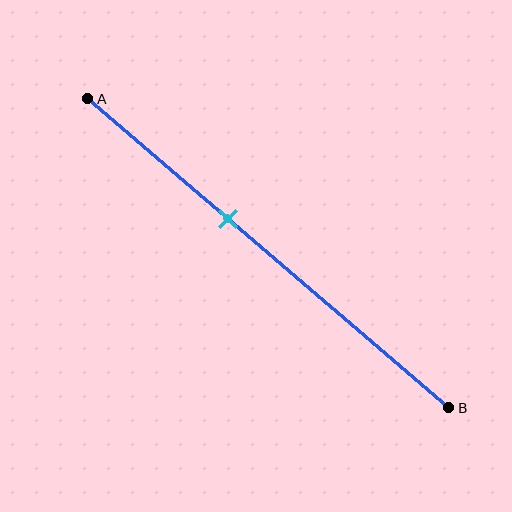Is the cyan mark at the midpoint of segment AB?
No, the mark is at about 40% from A, not at the 50% midpoint.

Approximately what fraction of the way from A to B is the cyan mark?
The cyan mark is approximately 40% of the way from A to B.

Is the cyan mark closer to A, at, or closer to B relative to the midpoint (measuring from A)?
The cyan mark is closer to point A than the midpoint of segment AB.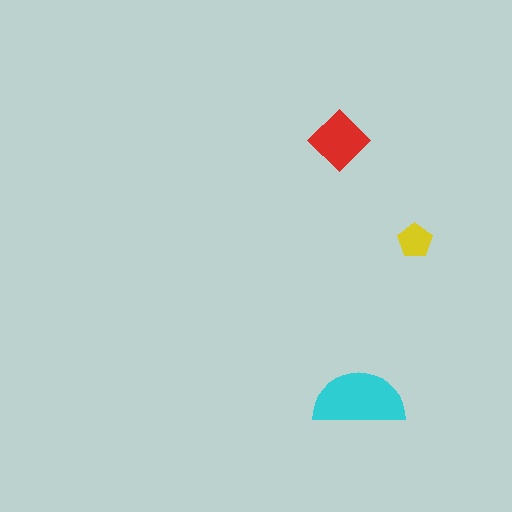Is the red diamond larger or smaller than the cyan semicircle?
Smaller.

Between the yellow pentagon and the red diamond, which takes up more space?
The red diamond.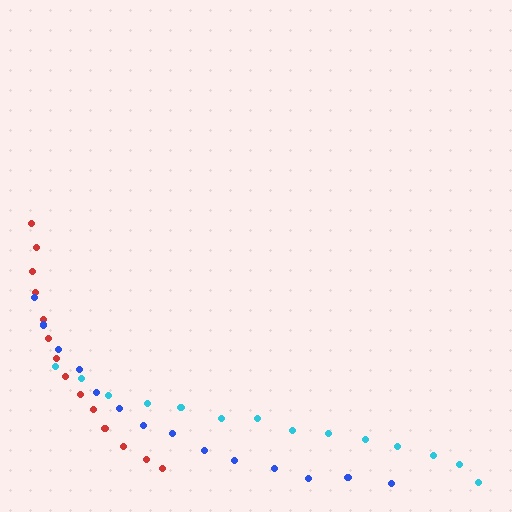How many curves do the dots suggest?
There are 3 distinct paths.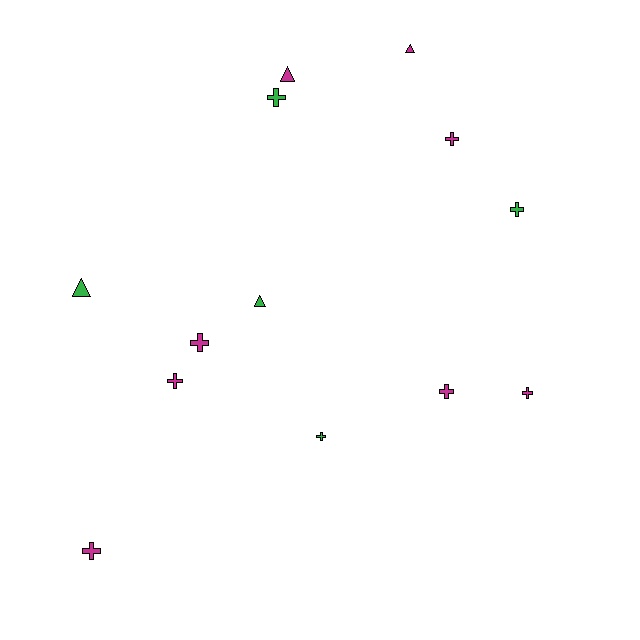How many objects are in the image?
There are 13 objects.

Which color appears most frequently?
Magenta, with 8 objects.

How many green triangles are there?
There are 2 green triangles.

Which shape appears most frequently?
Cross, with 9 objects.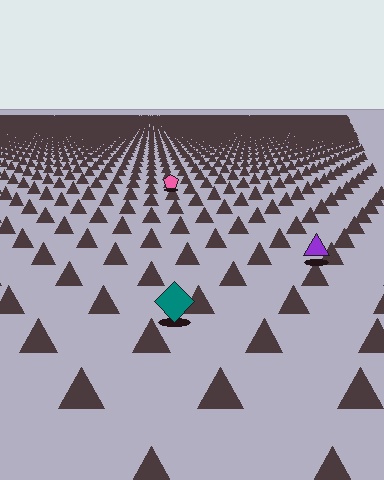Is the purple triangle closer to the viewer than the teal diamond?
No. The teal diamond is closer — you can tell from the texture gradient: the ground texture is coarser near it.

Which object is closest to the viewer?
The teal diamond is closest. The texture marks near it are larger and more spread out.